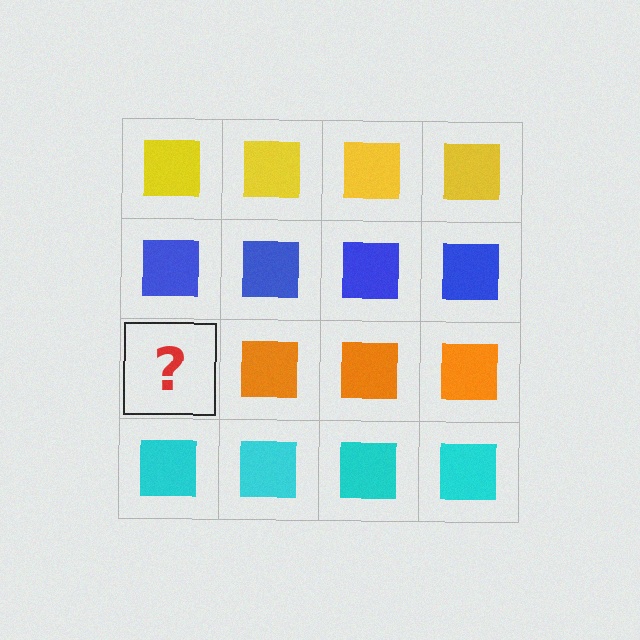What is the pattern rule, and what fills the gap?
The rule is that each row has a consistent color. The gap should be filled with an orange square.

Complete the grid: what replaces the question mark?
The question mark should be replaced with an orange square.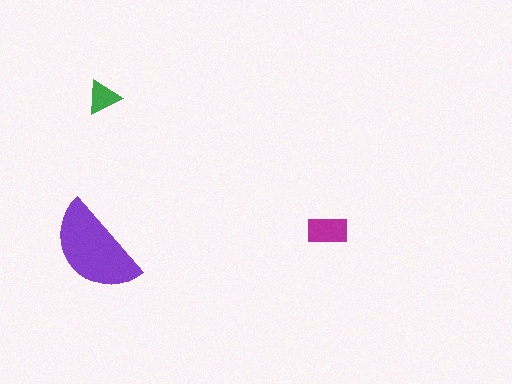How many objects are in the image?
There are 3 objects in the image.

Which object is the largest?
The purple semicircle.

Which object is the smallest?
The green triangle.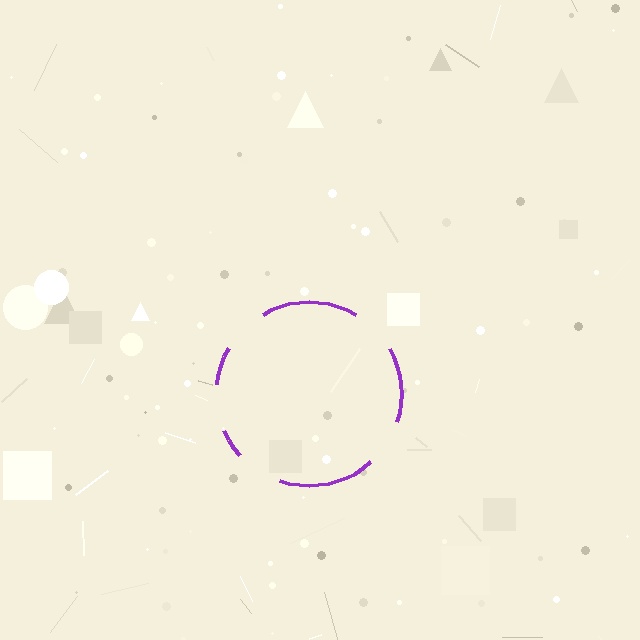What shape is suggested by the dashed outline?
The dashed outline suggests a circle.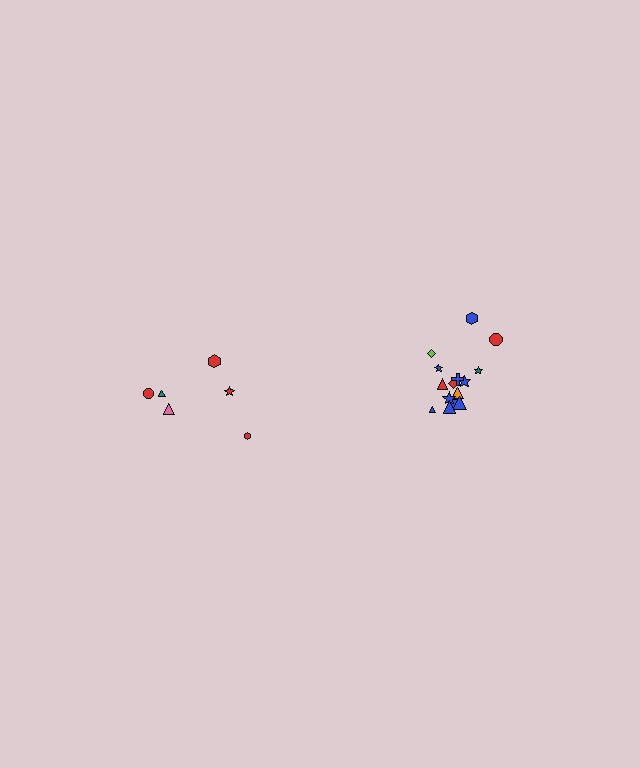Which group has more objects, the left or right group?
The right group.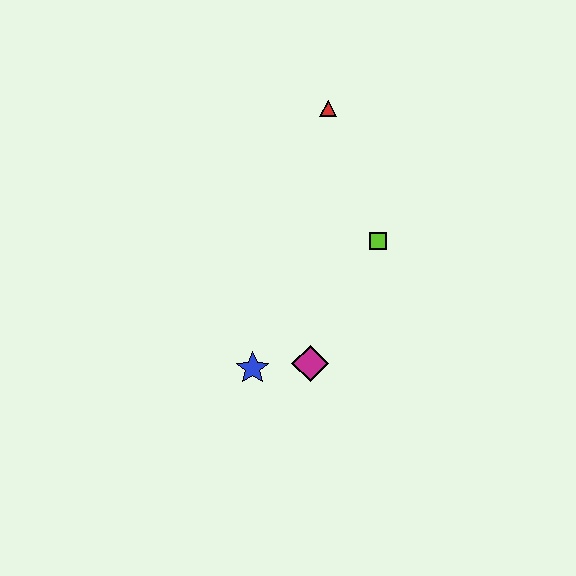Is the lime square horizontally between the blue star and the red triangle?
No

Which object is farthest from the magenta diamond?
The red triangle is farthest from the magenta diamond.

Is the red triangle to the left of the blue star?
No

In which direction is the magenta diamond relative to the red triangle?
The magenta diamond is below the red triangle.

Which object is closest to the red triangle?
The lime square is closest to the red triangle.